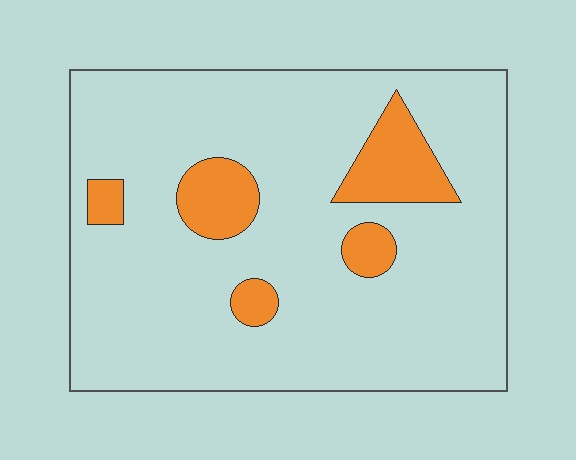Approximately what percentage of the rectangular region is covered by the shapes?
Approximately 15%.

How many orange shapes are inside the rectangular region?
5.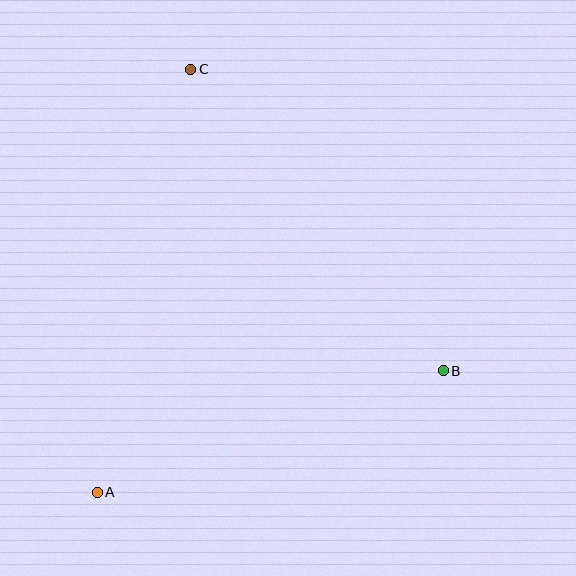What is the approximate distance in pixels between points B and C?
The distance between B and C is approximately 393 pixels.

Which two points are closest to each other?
Points A and B are closest to each other.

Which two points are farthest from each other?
Points A and C are farthest from each other.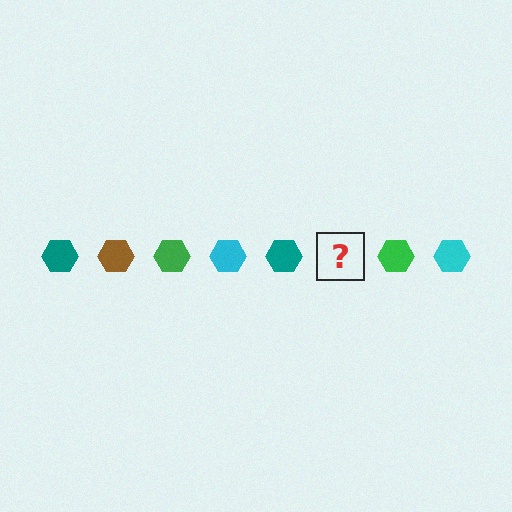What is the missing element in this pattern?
The missing element is a brown hexagon.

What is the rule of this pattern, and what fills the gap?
The rule is that the pattern cycles through teal, brown, green, cyan hexagons. The gap should be filled with a brown hexagon.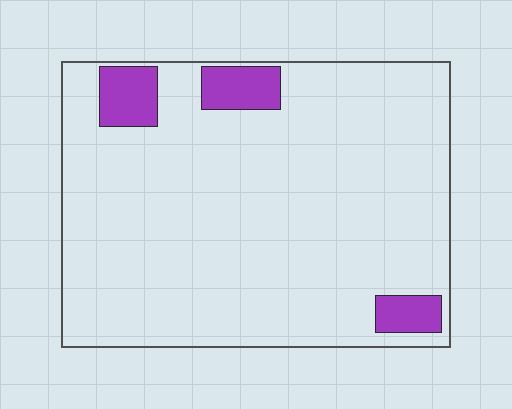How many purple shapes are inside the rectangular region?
3.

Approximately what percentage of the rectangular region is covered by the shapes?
Approximately 10%.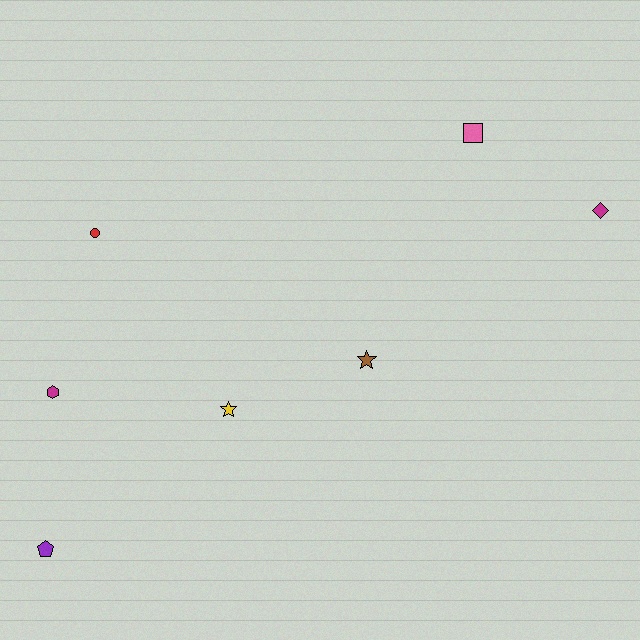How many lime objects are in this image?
There are no lime objects.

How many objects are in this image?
There are 7 objects.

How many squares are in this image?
There is 1 square.